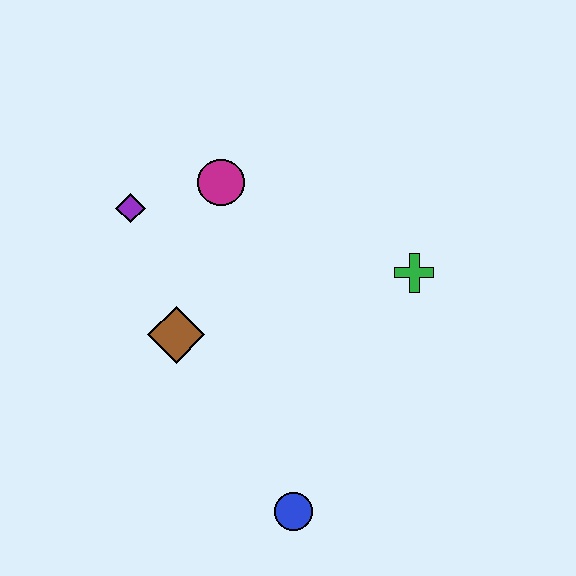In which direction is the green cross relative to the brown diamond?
The green cross is to the right of the brown diamond.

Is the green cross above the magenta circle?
No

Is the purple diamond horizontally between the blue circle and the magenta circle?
No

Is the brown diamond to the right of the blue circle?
No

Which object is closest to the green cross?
The magenta circle is closest to the green cross.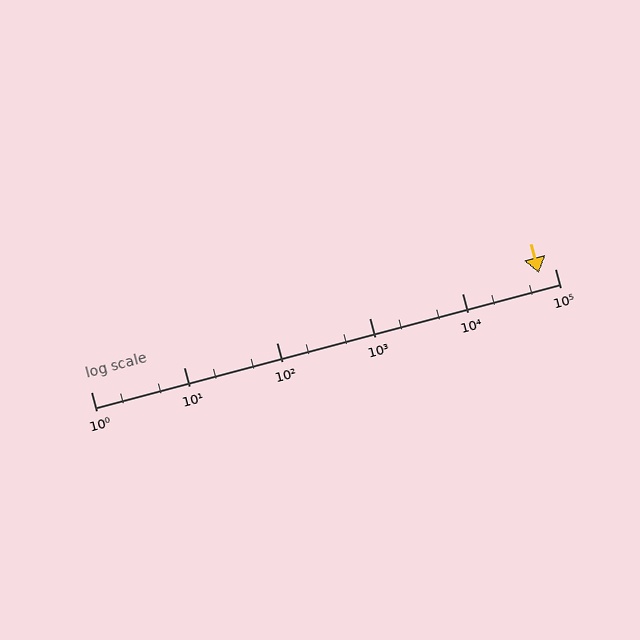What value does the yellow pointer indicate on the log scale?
The pointer indicates approximately 68000.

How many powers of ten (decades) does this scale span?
The scale spans 5 decades, from 1 to 100000.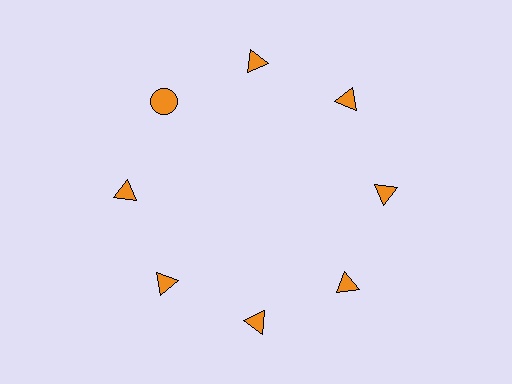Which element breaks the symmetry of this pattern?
The orange circle at roughly the 10 o'clock position breaks the symmetry. All other shapes are orange triangles.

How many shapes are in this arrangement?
There are 8 shapes arranged in a ring pattern.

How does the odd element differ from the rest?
It has a different shape: circle instead of triangle.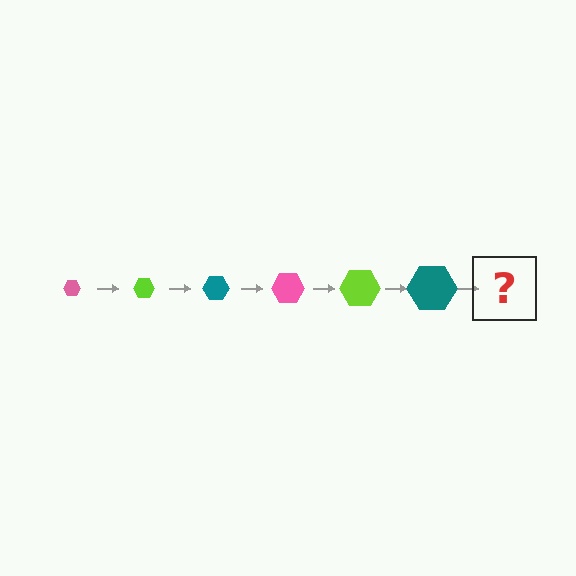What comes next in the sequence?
The next element should be a pink hexagon, larger than the previous one.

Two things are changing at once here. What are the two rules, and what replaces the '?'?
The two rules are that the hexagon grows larger each step and the color cycles through pink, lime, and teal. The '?' should be a pink hexagon, larger than the previous one.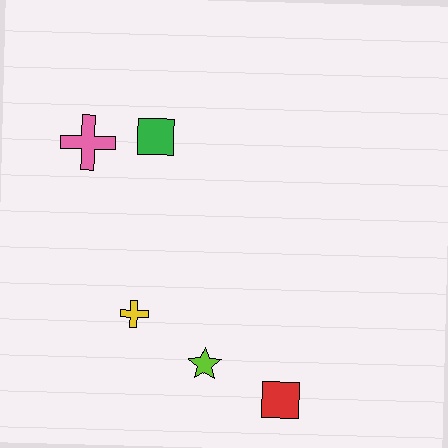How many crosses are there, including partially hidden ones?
There are 2 crosses.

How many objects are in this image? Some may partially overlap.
There are 5 objects.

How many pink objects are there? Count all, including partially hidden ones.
There is 1 pink object.